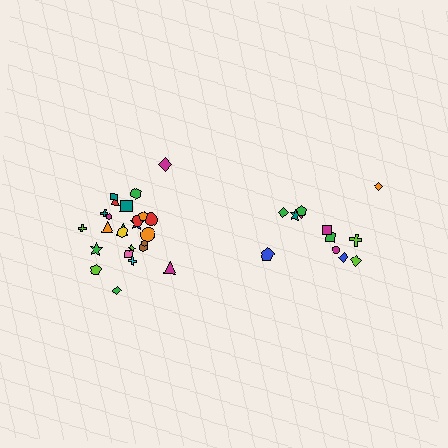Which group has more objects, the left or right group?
The left group.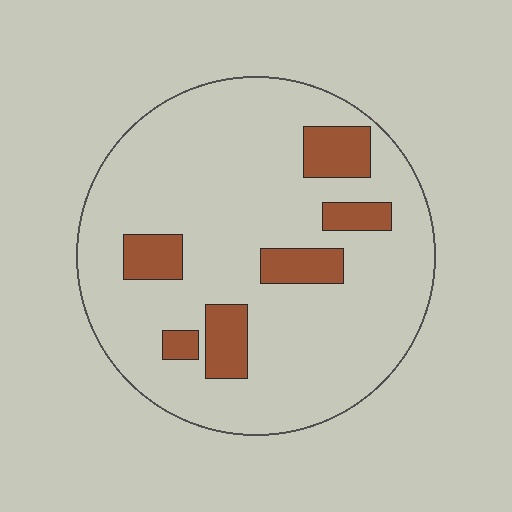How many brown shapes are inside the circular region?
6.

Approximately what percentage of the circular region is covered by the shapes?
Approximately 15%.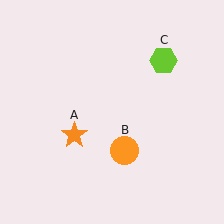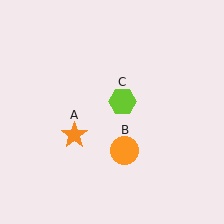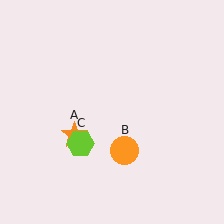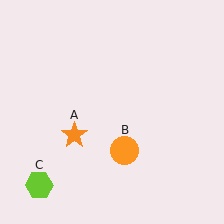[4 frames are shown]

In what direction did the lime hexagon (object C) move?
The lime hexagon (object C) moved down and to the left.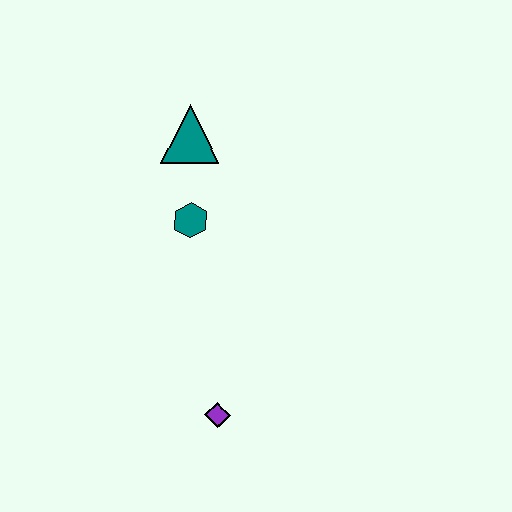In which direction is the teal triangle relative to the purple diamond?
The teal triangle is above the purple diamond.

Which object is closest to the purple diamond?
The teal hexagon is closest to the purple diamond.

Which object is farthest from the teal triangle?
The purple diamond is farthest from the teal triangle.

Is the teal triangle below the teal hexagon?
No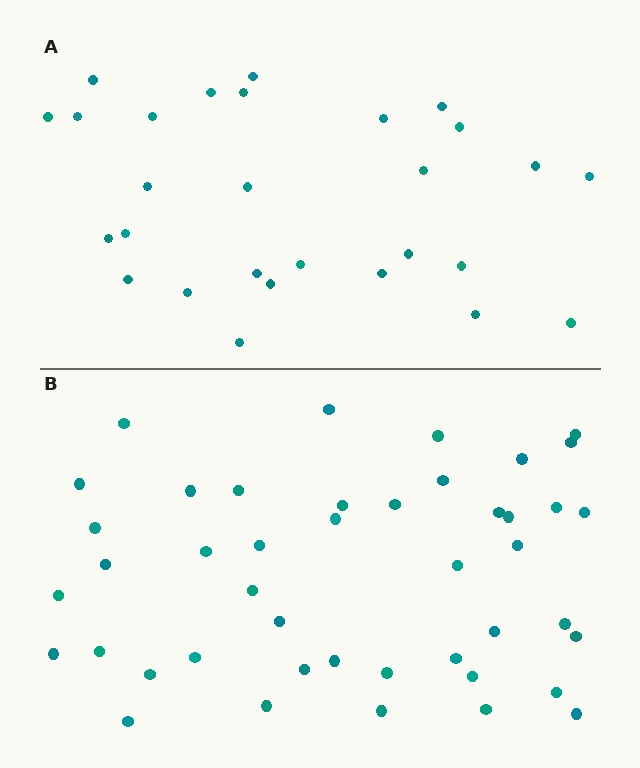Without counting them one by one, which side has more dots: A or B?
Region B (the bottom region) has more dots.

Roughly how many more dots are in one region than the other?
Region B has approximately 15 more dots than region A.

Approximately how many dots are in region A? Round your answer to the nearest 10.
About 30 dots. (The exact count is 28, which rounds to 30.)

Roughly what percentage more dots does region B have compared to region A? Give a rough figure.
About 55% more.